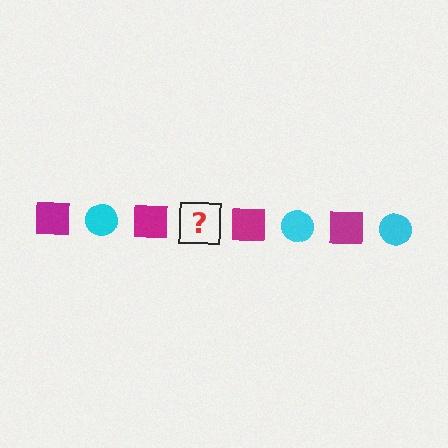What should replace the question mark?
The question mark should be replaced with a cyan circle.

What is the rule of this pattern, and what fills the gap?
The rule is that the pattern alternates between magenta square and cyan circle. The gap should be filled with a cyan circle.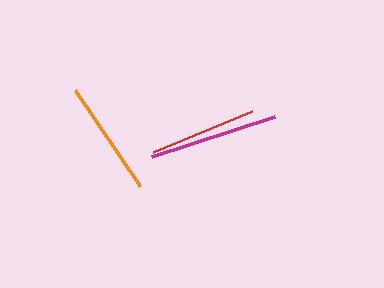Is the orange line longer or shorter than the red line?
The orange line is longer than the red line.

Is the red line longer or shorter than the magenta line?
The magenta line is longer than the red line.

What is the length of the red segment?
The red segment is approximately 107 pixels long.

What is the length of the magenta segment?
The magenta segment is approximately 129 pixels long.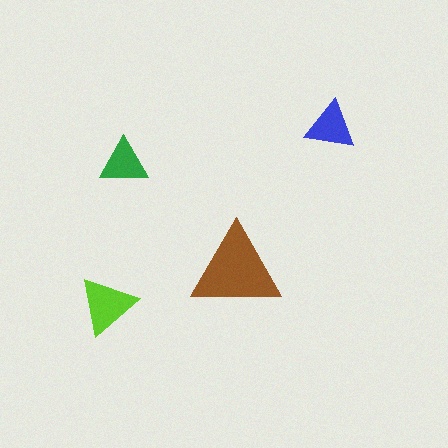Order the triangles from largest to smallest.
the brown one, the lime one, the blue one, the green one.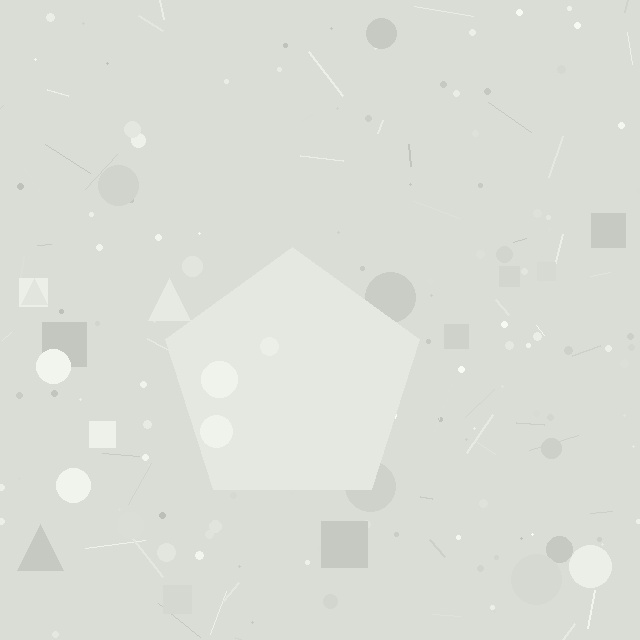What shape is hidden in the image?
A pentagon is hidden in the image.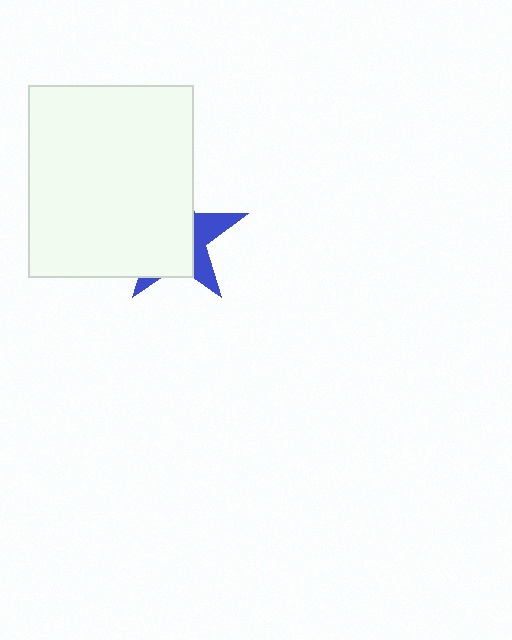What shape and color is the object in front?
The object in front is a white rectangle.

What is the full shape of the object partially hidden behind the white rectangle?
The partially hidden object is a blue star.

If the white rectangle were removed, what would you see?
You would see the complete blue star.